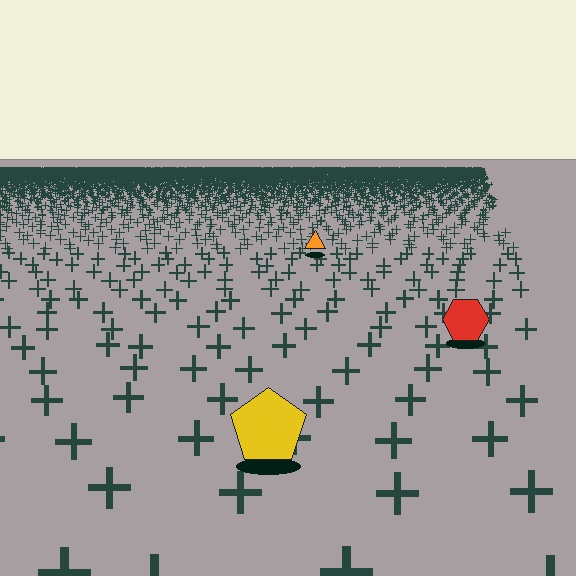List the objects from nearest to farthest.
From nearest to farthest: the yellow pentagon, the red hexagon, the orange triangle.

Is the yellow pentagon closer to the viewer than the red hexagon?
Yes. The yellow pentagon is closer — you can tell from the texture gradient: the ground texture is coarser near it.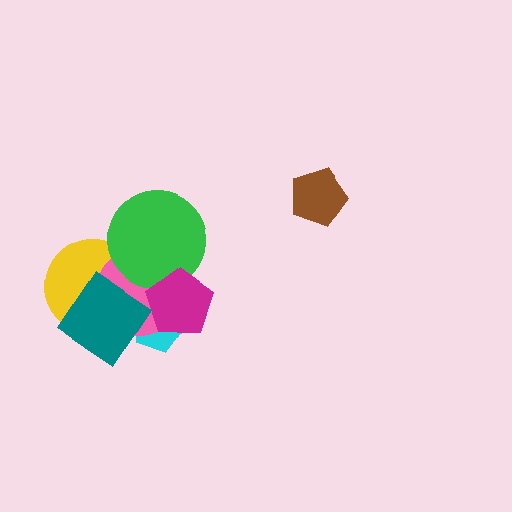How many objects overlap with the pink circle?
5 objects overlap with the pink circle.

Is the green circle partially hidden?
Yes, it is partially covered by another shape.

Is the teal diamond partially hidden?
No, no other shape covers it.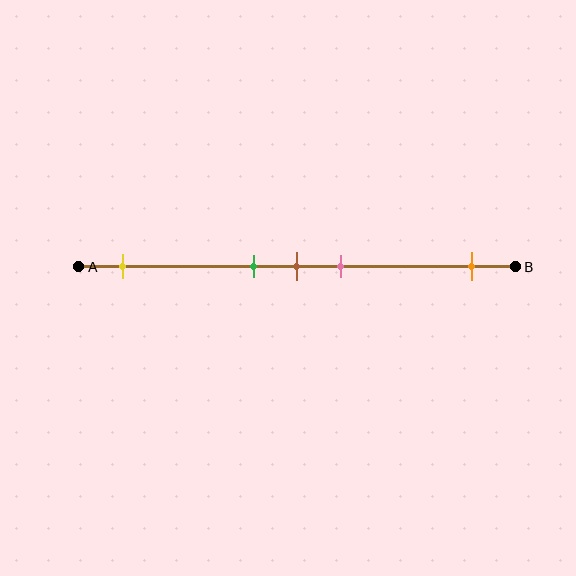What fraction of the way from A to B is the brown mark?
The brown mark is approximately 50% (0.5) of the way from A to B.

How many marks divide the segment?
There are 5 marks dividing the segment.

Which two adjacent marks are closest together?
The green and brown marks are the closest adjacent pair.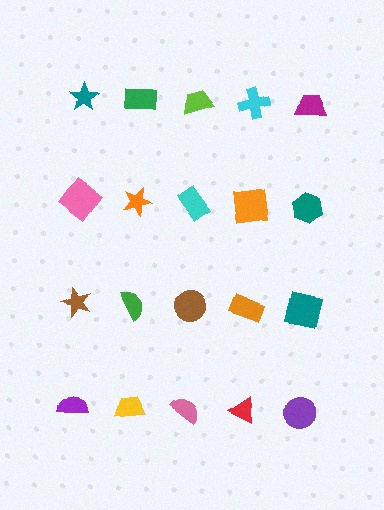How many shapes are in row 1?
5 shapes.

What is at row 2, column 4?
An orange square.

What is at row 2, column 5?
A teal hexagon.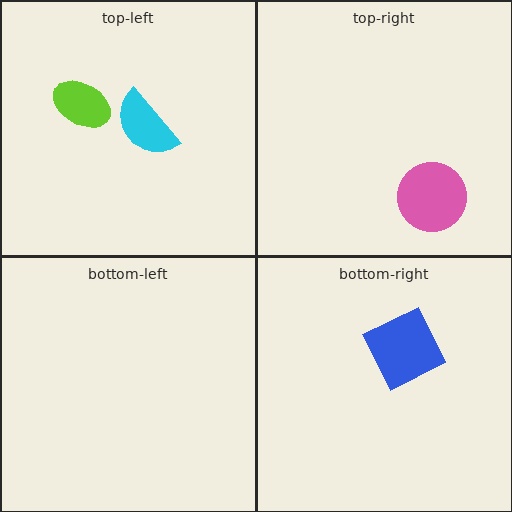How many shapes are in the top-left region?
2.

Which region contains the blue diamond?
The bottom-right region.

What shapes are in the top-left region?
The lime ellipse, the cyan semicircle.